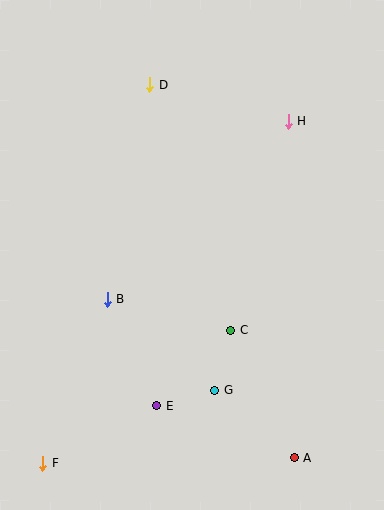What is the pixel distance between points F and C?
The distance between F and C is 230 pixels.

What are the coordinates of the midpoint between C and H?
The midpoint between C and H is at (260, 226).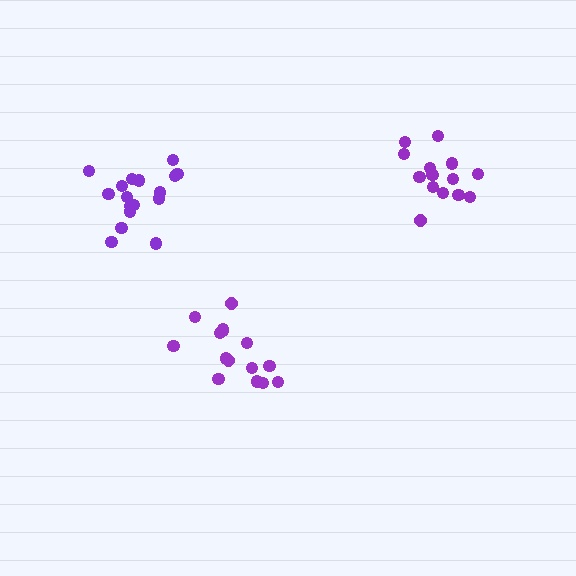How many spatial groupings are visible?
There are 3 spatial groupings.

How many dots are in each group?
Group 1: 17 dots, Group 2: 14 dots, Group 3: 15 dots (46 total).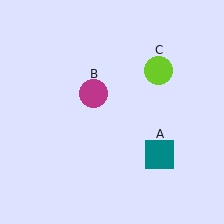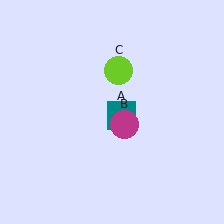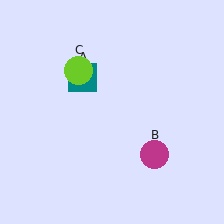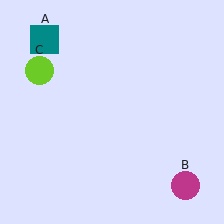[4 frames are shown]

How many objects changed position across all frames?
3 objects changed position: teal square (object A), magenta circle (object B), lime circle (object C).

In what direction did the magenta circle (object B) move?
The magenta circle (object B) moved down and to the right.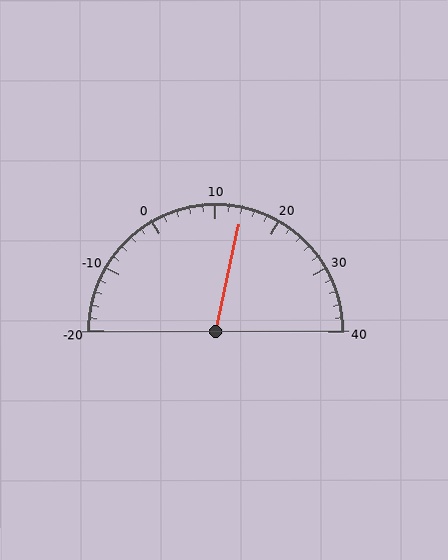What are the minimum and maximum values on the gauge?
The gauge ranges from -20 to 40.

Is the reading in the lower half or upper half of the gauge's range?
The reading is in the upper half of the range (-20 to 40).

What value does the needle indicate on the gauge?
The needle indicates approximately 14.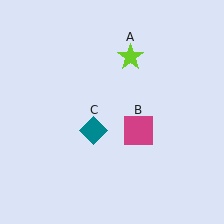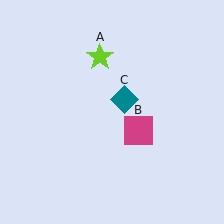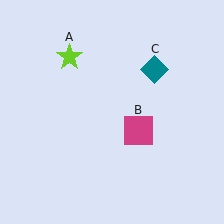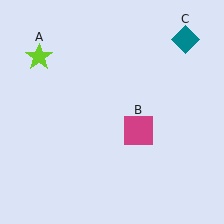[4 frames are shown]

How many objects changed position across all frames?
2 objects changed position: lime star (object A), teal diamond (object C).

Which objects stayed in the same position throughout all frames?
Magenta square (object B) remained stationary.